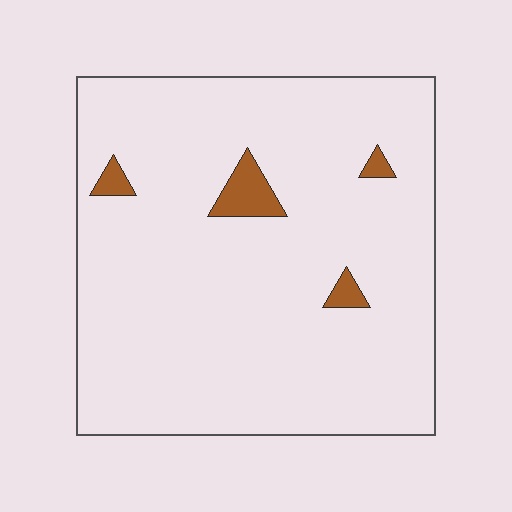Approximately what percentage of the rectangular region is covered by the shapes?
Approximately 5%.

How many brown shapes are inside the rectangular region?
4.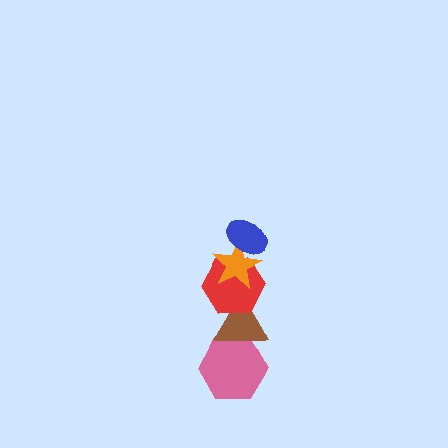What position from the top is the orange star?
The orange star is 2nd from the top.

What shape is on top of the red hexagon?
The orange star is on top of the red hexagon.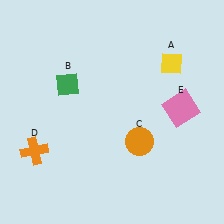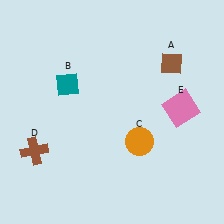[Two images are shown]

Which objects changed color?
A changed from yellow to brown. B changed from green to teal. D changed from orange to brown.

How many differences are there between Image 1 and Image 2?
There are 3 differences between the two images.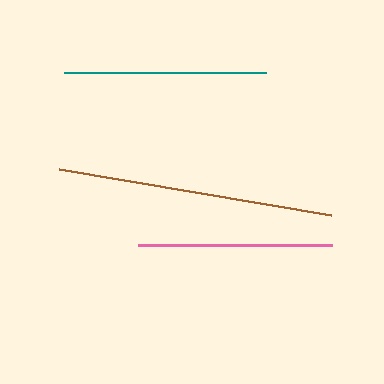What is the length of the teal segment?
The teal segment is approximately 202 pixels long.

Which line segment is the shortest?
The pink line is the shortest at approximately 194 pixels.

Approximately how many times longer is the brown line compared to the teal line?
The brown line is approximately 1.4 times the length of the teal line.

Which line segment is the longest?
The brown line is the longest at approximately 275 pixels.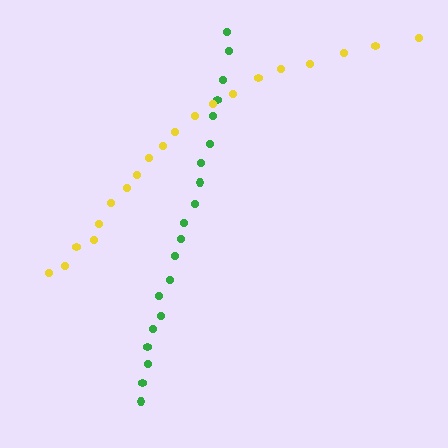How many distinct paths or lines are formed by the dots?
There are 2 distinct paths.